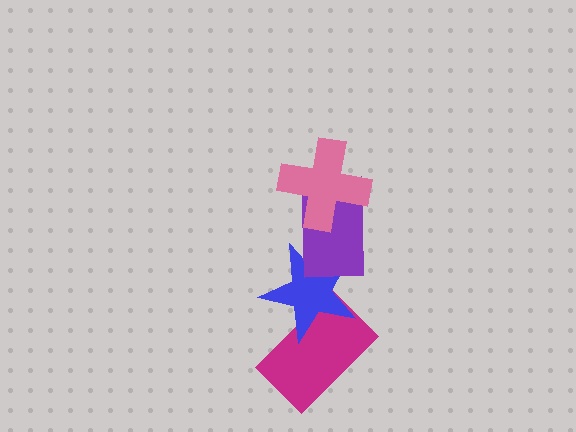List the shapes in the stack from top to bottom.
From top to bottom: the pink cross, the purple rectangle, the blue star, the magenta rectangle.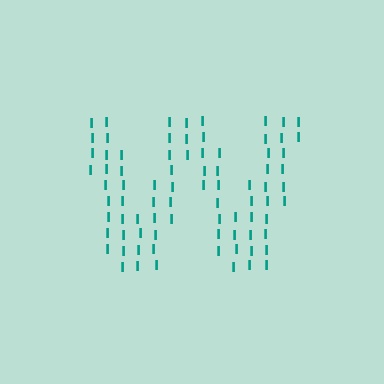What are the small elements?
The small elements are letter I's.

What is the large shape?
The large shape is the letter W.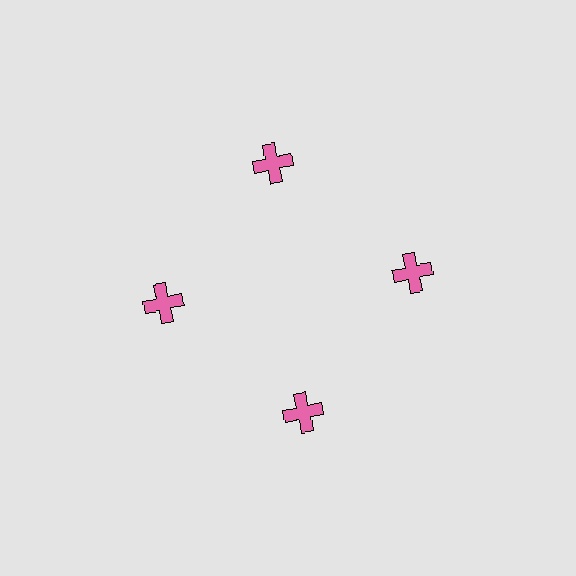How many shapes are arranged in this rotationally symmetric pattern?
There are 4 shapes, arranged in 4 groups of 1.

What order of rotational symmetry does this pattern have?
This pattern has 4-fold rotational symmetry.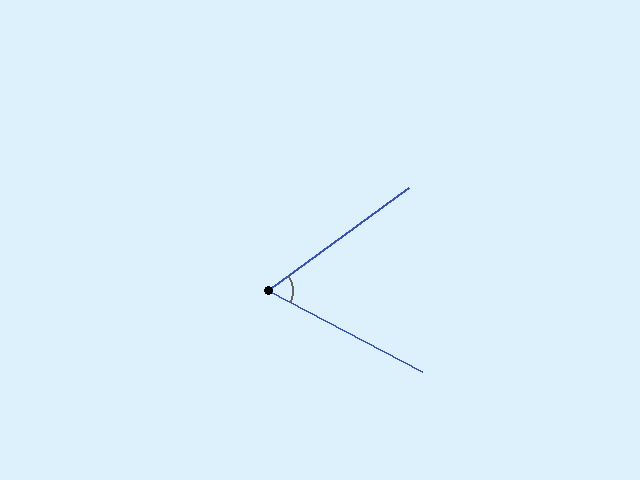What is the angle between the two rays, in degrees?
Approximately 64 degrees.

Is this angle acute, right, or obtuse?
It is acute.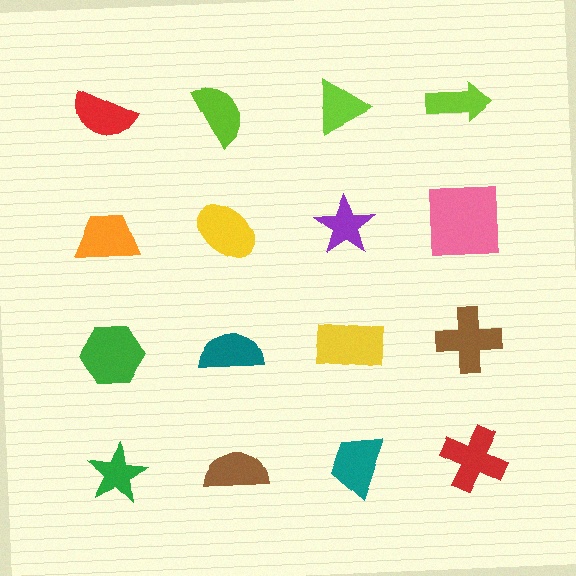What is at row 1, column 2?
A lime semicircle.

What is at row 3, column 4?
A brown cross.